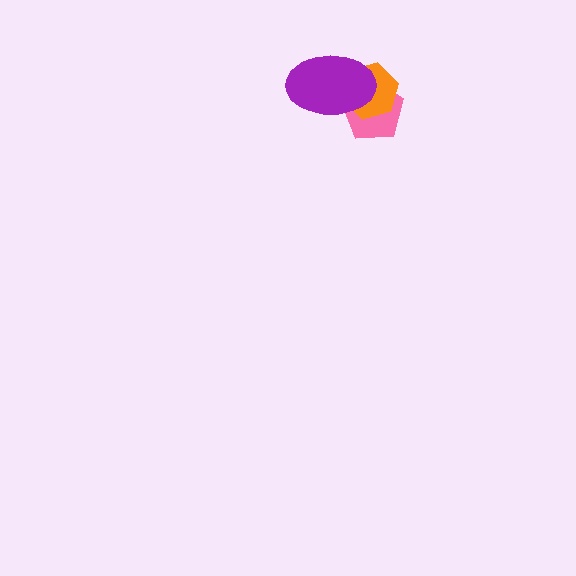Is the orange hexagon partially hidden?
Yes, it is partially covered by another shape.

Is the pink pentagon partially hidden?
Yes, it is partially covered by another shape.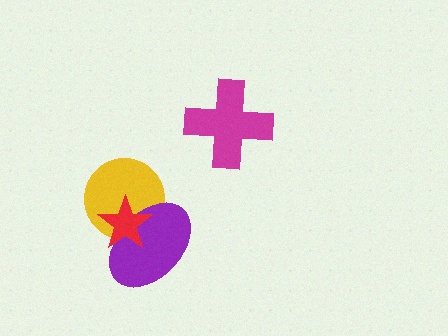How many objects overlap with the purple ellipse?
2 objects overlap with the purple ellipse.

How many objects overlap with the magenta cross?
0 objects overlap with the magenta cross.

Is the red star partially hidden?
No, no other shape covers it.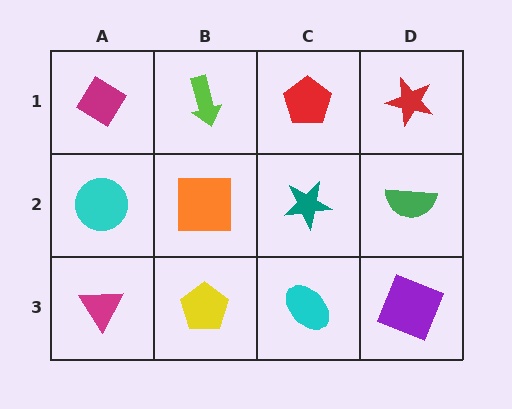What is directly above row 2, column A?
A magenta diamond.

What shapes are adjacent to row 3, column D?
A green semicircle (row 2, column D), a cyan ellipse (row 3, column C).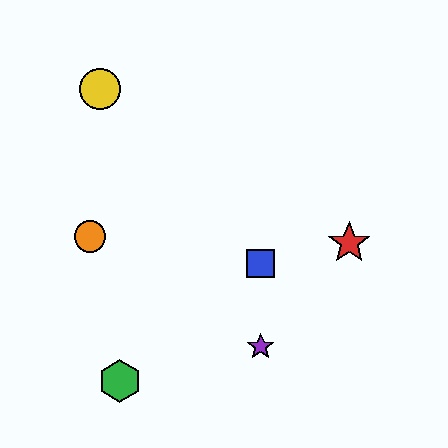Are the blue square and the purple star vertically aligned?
Yes, both are at x≈261.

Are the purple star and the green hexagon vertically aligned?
No, the purple star is at x≈261 and the green hexagon is at x≈120.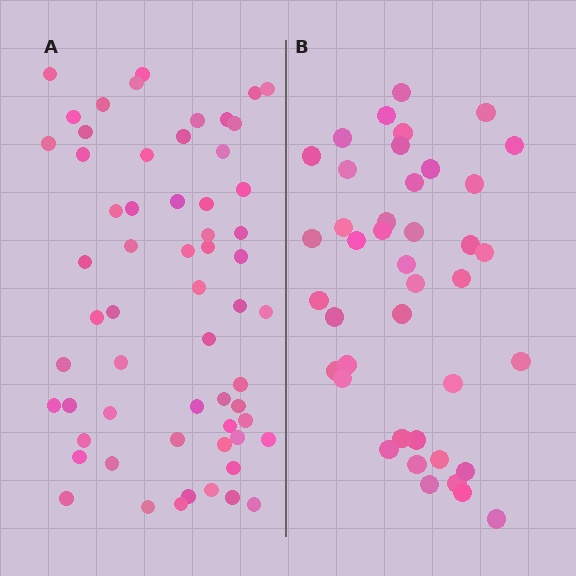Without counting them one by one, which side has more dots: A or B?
Region A (the left region) has more dots.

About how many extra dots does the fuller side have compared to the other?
Region A has approximately 20 more dots than region B.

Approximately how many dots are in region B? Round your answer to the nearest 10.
About 40 dots. (The exact count is 41, which rounds to 40.)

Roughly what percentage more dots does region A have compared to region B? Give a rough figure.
About 45% more.